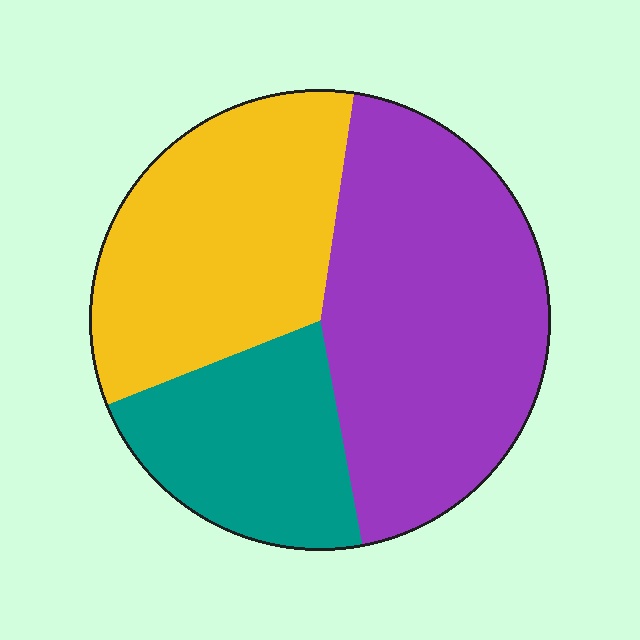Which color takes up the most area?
Purple, at roughly 45%.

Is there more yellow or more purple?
Purple.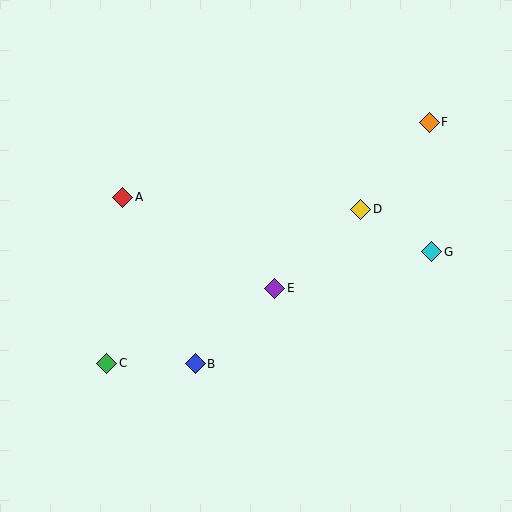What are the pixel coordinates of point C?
Point C is at (106, 363).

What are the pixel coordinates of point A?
Point A is at (123, 197).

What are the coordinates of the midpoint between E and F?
The midpoint between E and F is at (352, 205).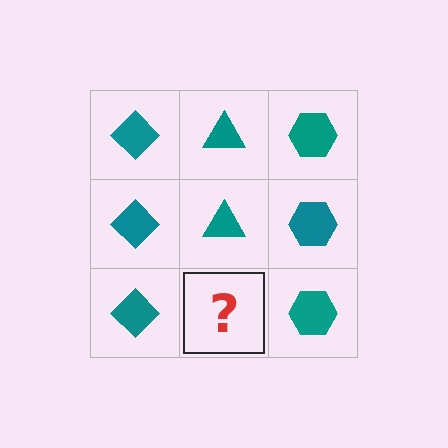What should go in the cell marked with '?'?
The missing cell should contain a teal triangle.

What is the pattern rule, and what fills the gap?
The rule is that each column has a consistent shape. The gap should be filled with a teal triangle.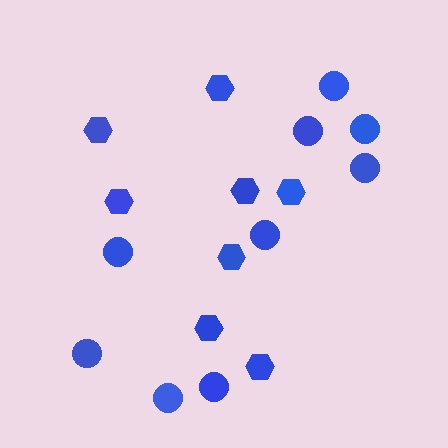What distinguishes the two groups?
There are 2 groups: one group of hexagons (8) and one group of circles (9).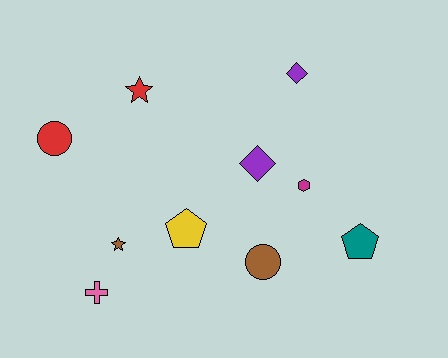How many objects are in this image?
There are 10 objects.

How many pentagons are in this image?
There are 2 pentagons.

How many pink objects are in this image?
There is 1 pink object.